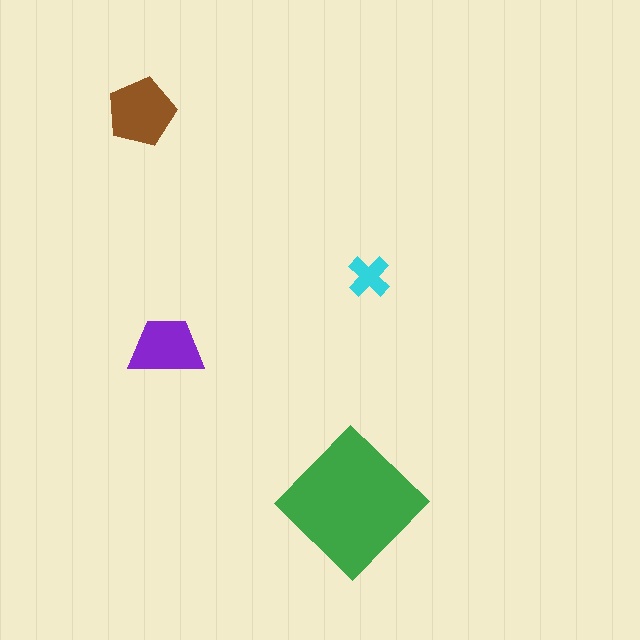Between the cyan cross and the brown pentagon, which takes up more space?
The brown pentagon.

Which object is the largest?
The green diamond.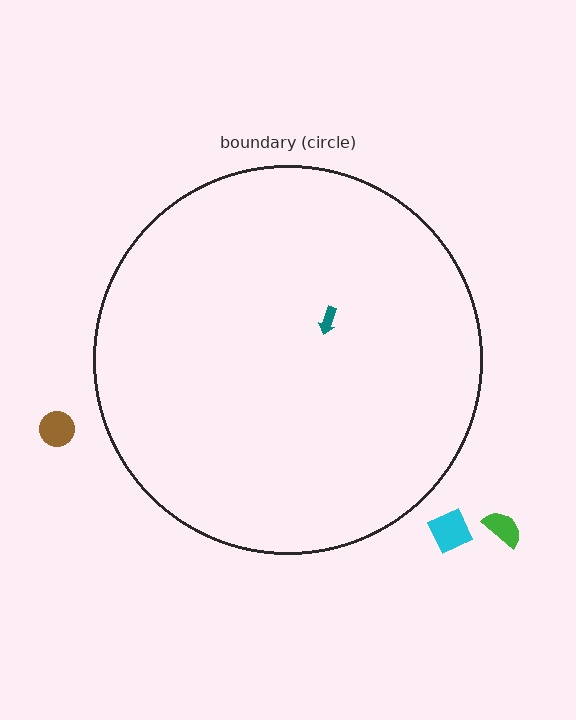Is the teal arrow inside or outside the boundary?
Inside.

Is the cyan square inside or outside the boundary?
Outside.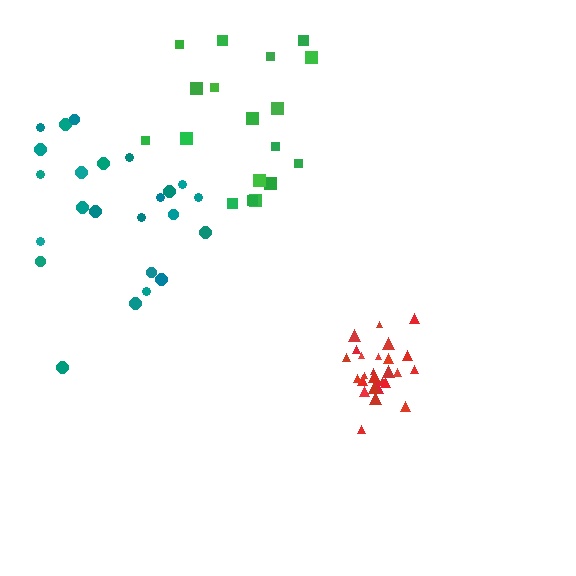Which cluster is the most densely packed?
Red.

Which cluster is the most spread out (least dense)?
Teal.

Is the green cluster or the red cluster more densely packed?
Red.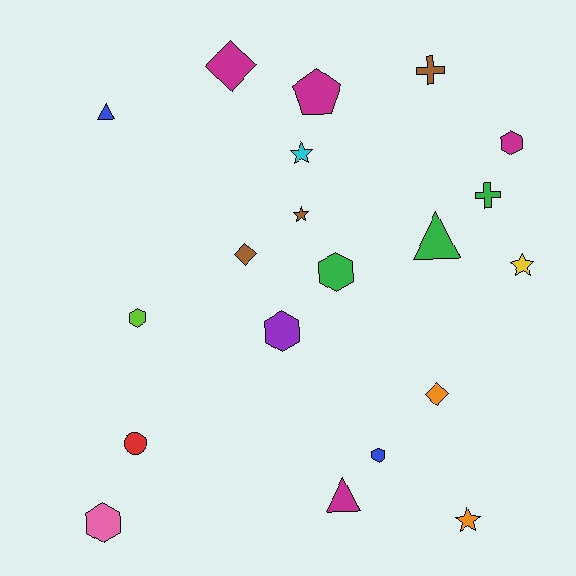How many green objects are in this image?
There are 3 green objects.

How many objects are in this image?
There are 20 objects.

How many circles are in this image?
There is 1 circle.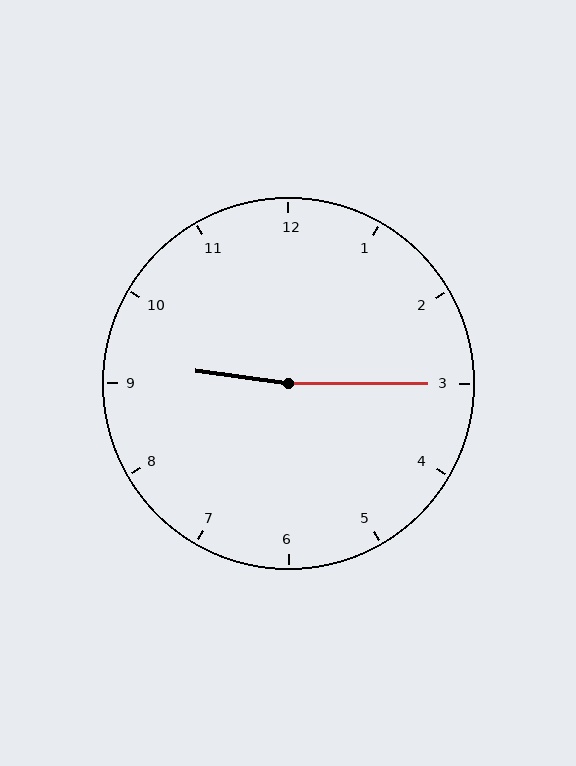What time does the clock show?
9:15.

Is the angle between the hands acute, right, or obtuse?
It is obtuse.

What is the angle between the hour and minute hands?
Approximately 172 degrees.